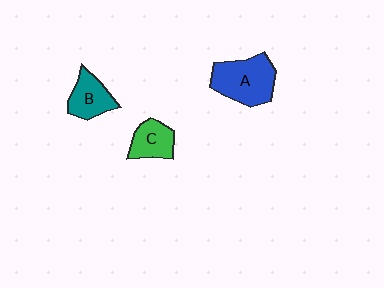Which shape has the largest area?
Shape A (blue).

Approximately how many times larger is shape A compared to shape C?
Approximately 1.8 times.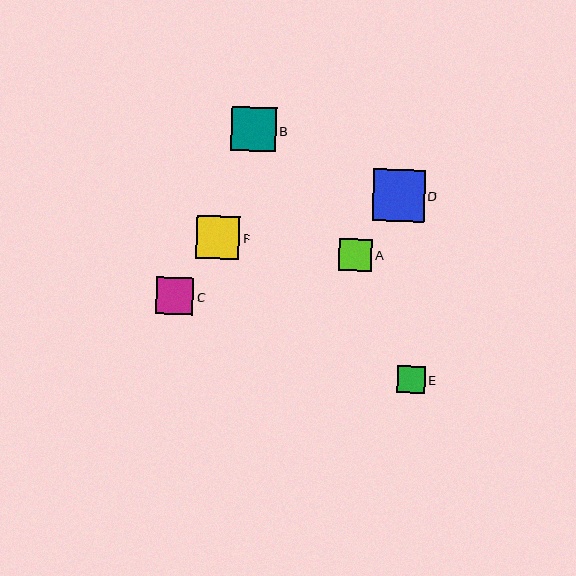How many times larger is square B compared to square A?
Square B is approximately 1.4 times the size of square A.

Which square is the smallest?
Square E is the smallest with a size of approximately 28 pixels.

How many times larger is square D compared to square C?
Square D is approximately 1.4 times the size of square C.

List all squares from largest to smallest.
From largest to smallest: D, B, F, C, A, E.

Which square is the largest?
Square D is the largest with a size of approximately 52 pixels.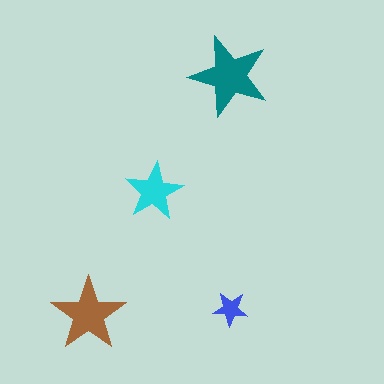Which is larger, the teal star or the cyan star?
The teal one.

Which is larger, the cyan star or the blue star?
The cyan one.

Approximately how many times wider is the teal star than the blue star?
About 2.5 times wider.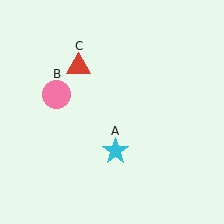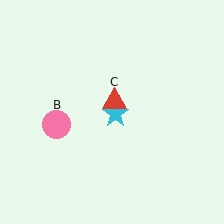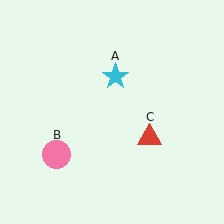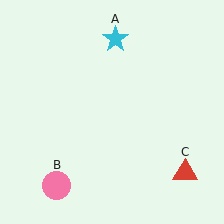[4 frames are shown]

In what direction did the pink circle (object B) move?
The pink circle (object B) moved down.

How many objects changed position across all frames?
3 objects changed position: cyan star (object A), pink circle (object B), red triangle (object C).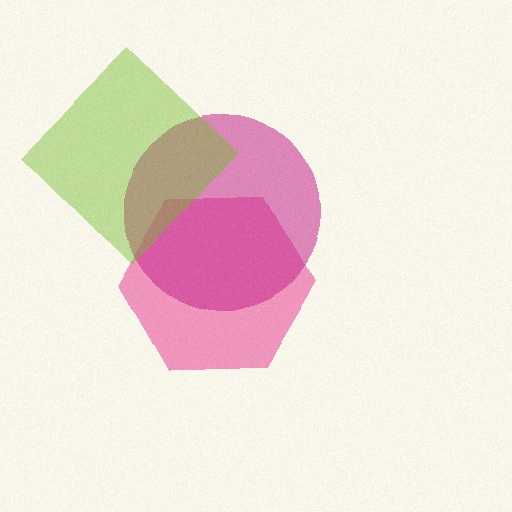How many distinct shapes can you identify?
There are 3 distinct shapes: a pink hexagon, a magenta circle, a lime diamond.